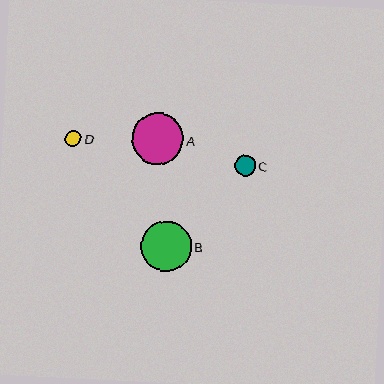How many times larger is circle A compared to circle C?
Circle A is approximately 2.5 times the size of circle C.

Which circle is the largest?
Circle A is the largest with a size of approximately 51 pixels.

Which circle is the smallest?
Circle D is the smallest with a size of approximately 16 pixels.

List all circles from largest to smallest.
From largest to smallest: A, B, C, D.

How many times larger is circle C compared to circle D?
Circle C is approximately 1.3 times the size of circle D.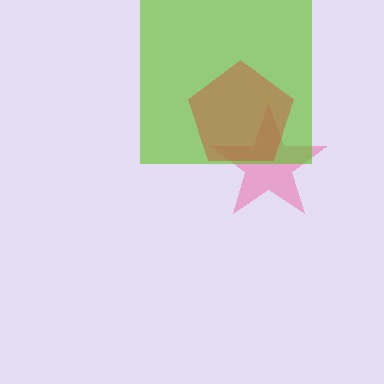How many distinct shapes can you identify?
There are 3 distinct shapes: a pink star, a lime square, a red pentagon.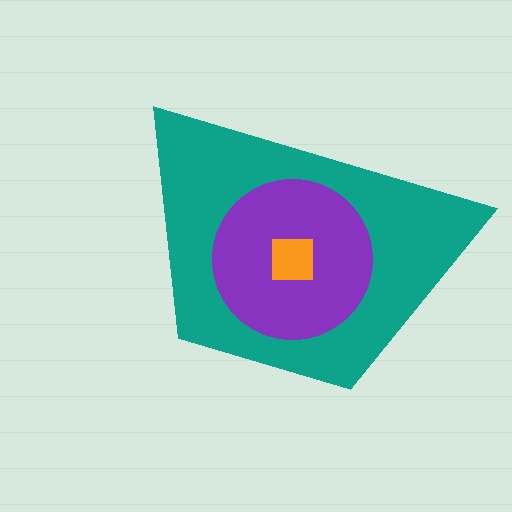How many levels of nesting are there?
3.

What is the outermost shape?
The teal trapezoid.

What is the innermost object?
The orange square.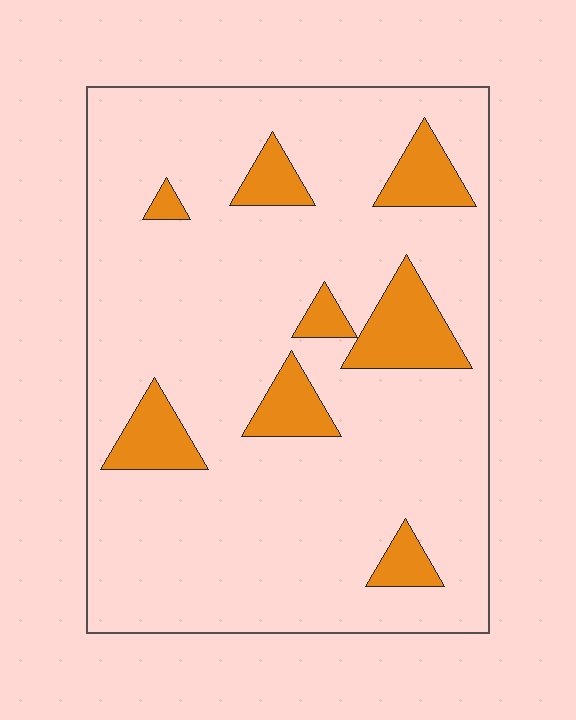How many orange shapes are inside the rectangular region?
8.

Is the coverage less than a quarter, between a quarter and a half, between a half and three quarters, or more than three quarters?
Less than a quarter.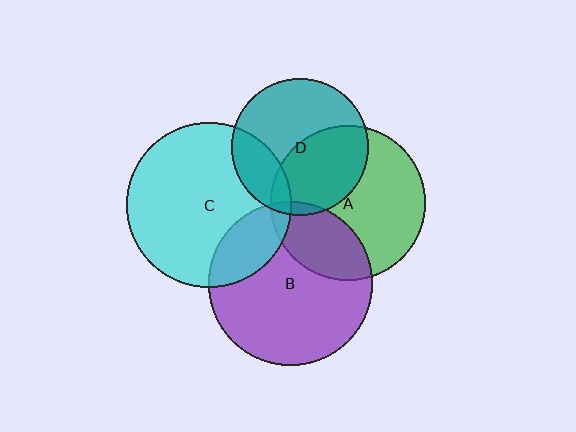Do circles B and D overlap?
Yes.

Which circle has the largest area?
Circle C (cyan).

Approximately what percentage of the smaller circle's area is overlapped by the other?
Approximately 5%.